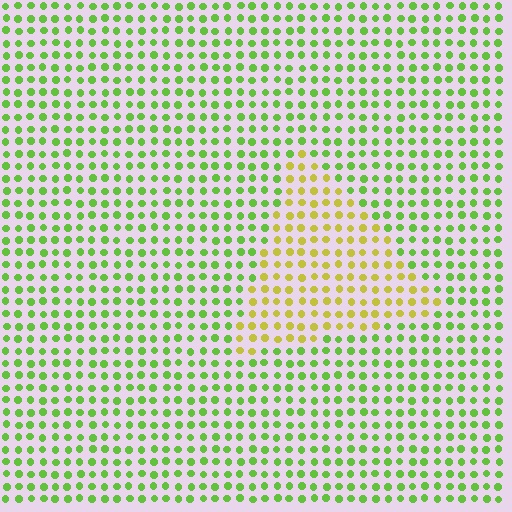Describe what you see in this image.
The image is filled with small lime elements in a uniform arrangement. A triangle-shaped region is visible where the elements are tinted to a slightly different hue, forming a subtle color boundary.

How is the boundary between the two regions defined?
The boundary is defined purely by a slight shift in hue (about 44 degrees). Spacing, size, and orientation are identical on both sides.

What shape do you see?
I see a triangle.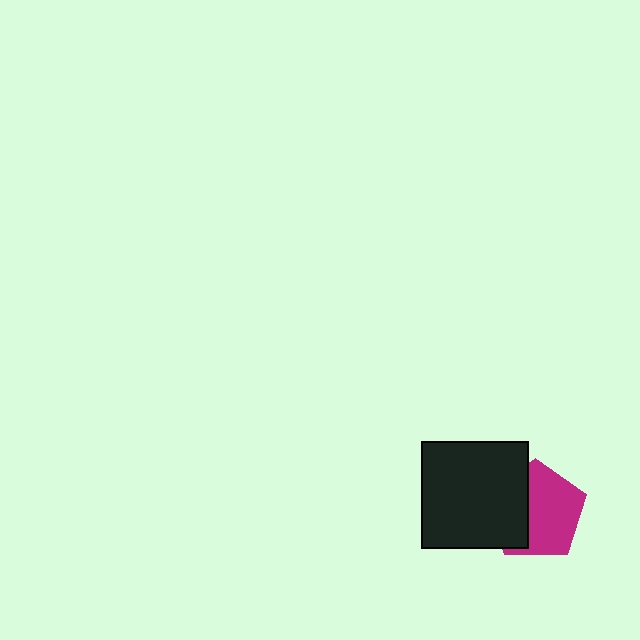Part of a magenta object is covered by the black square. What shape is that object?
It is a pentagon.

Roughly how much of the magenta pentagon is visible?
About half of it is visible (roughly 61%).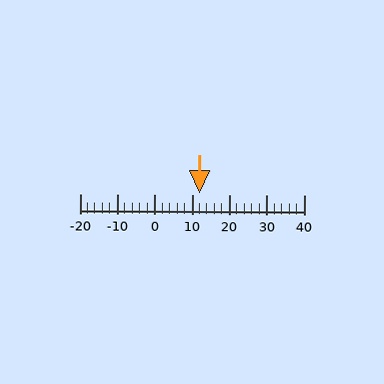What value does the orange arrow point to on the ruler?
The orange arrow points to approximately 12.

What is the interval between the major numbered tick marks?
The major tick marks are spaced 10 units apart.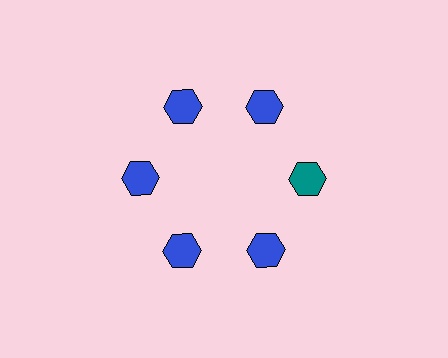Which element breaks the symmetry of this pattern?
The teal hexagon at roughly the 3 o'clock position breaks the symmetry. All other shapes are blue hexagons.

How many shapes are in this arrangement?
There are 6 shapes arranged in a ring pattern.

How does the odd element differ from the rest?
It has a different color: teal instead of blue.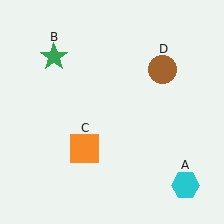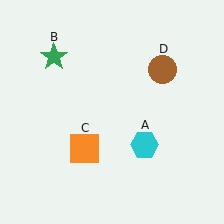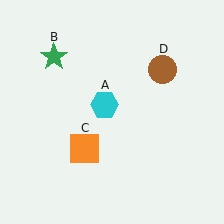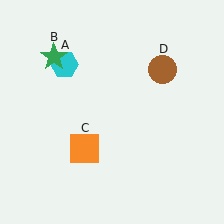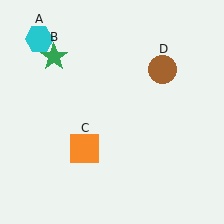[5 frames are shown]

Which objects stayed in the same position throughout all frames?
Green star (object B) and orange square (object C) and brown circle (object D) remained stationary.